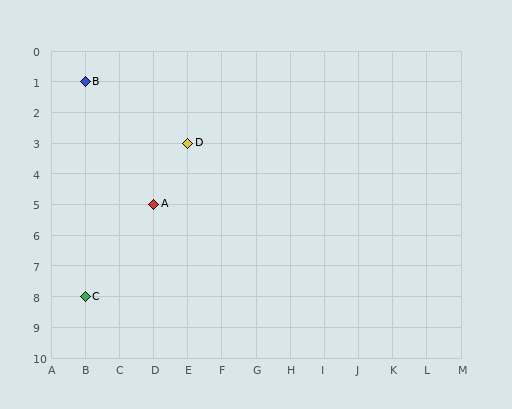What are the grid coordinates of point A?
Point A is at grid coordinates (D, 5).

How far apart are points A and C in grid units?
Points A and C are 2 columns and 3 rows apart (about 3.6 grid units diagonally).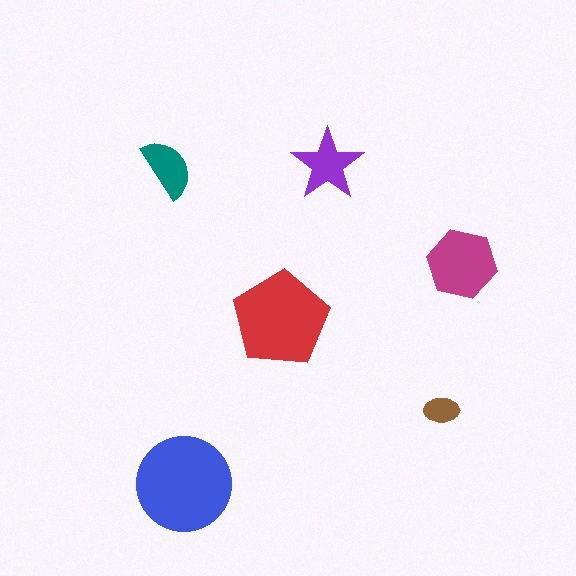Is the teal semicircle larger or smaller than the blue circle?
Smaller.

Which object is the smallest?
The brown ellipse.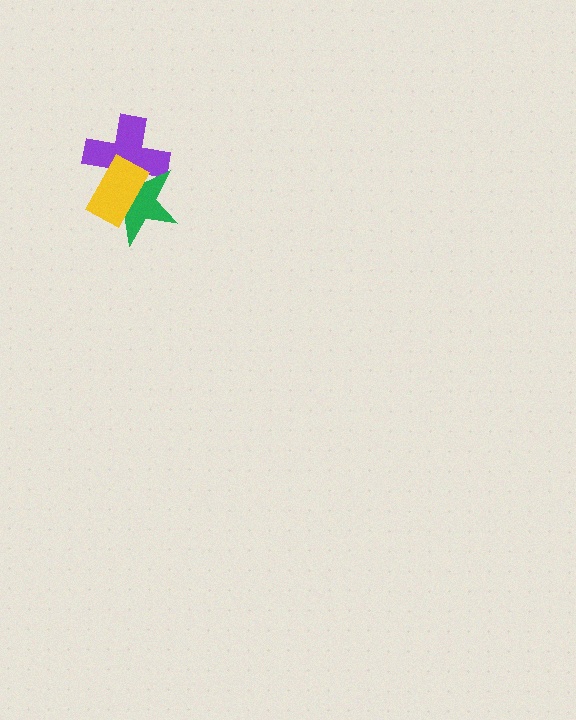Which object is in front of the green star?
The yellow rectangle is in front of the green star.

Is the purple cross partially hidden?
Yes, it is partially covered by another shape.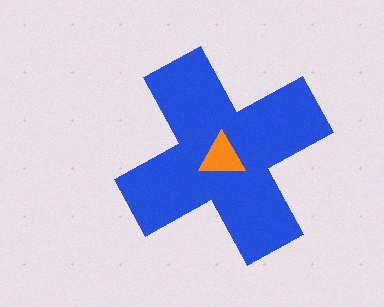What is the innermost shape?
The orange triangle.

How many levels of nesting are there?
2.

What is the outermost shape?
The blue cross.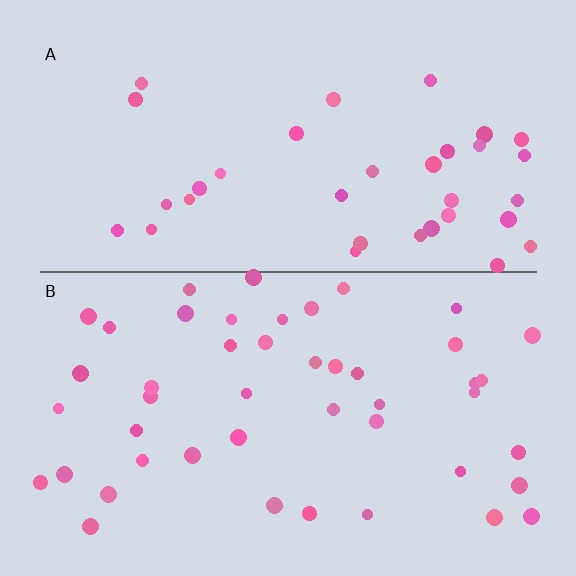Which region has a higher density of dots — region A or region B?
B (the bottom).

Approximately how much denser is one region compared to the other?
Approximately 1.3× — region B over region A.